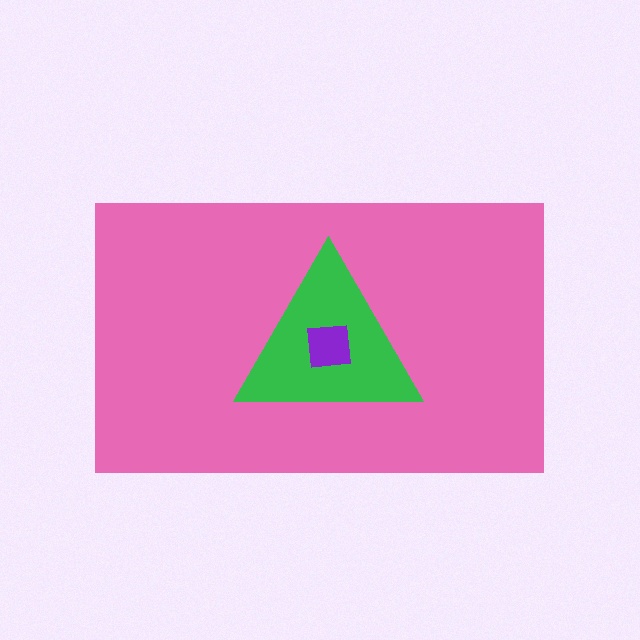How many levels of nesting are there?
3.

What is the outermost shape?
The pink rectangle.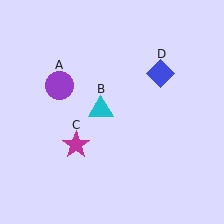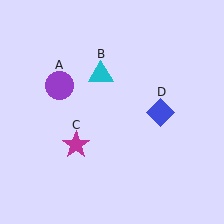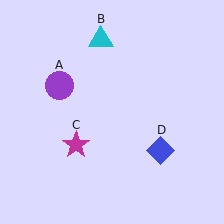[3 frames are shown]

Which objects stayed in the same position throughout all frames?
Purple circle (object A) and magenta star (object C) remained stationary.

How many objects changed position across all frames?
2 objects changed position: cyan triangle (object B), blue diamond (object D).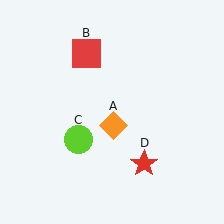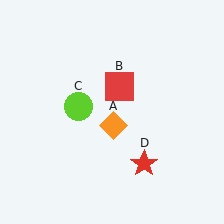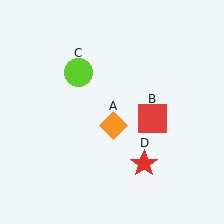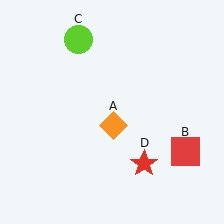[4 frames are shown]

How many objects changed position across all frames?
2 objects changed position: red square (object B), lime circle (object C).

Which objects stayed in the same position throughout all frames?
Orange diamond (object A) and red star (object D) remained stationary.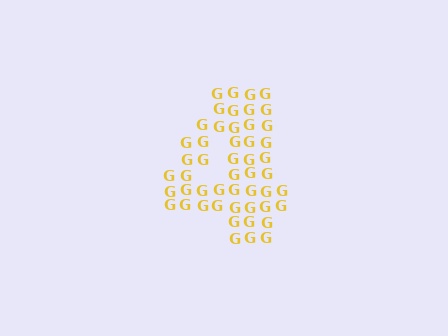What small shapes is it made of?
It is made of small letter G's.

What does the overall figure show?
The overall figure shows the digit 4.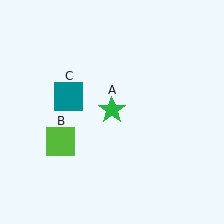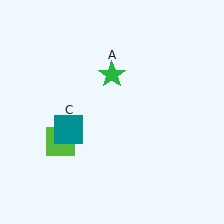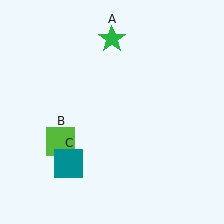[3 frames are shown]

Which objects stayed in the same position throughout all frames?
Lime square (object B) remained stationary.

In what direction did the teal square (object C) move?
The teal square (object C) moved down.